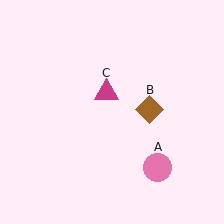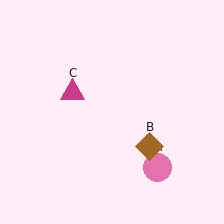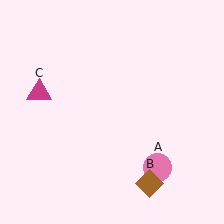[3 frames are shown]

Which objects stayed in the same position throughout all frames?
Pink circle (object A) remained stationary.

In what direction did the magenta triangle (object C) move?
The magenta triangle (object C) moved left.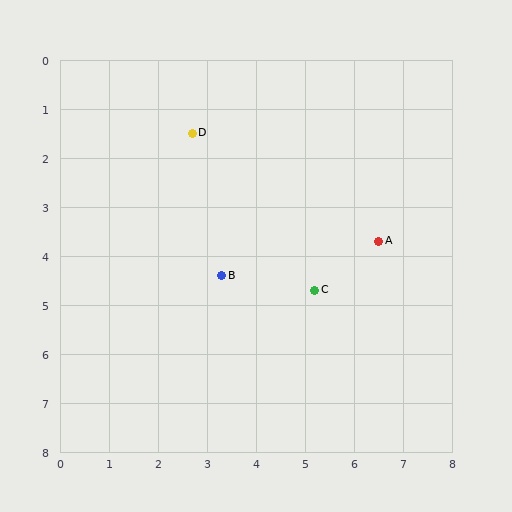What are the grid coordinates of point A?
Point A is at approximately (6.5, 3.7).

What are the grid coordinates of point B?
Point B is at approximately (3.3, 4.4).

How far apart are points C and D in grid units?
Points C and D are about 4.1 grid units apart.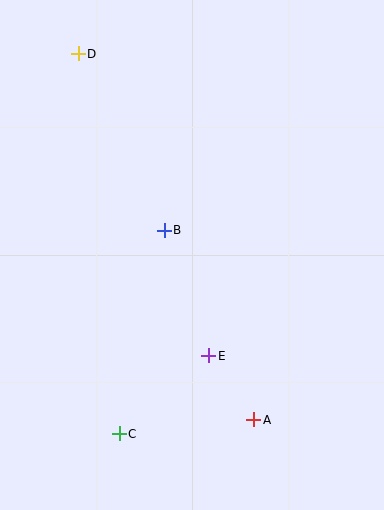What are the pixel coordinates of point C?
Point C is at (119, 434).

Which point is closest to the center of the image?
Point B at (164, 231) is closest to the center.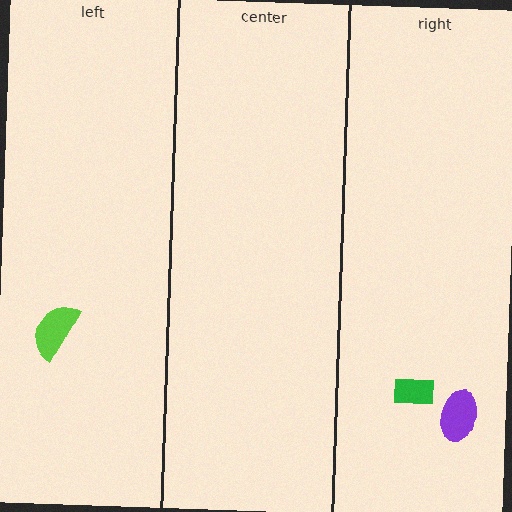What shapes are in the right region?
The purple ellipse, the green rectangle.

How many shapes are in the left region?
1.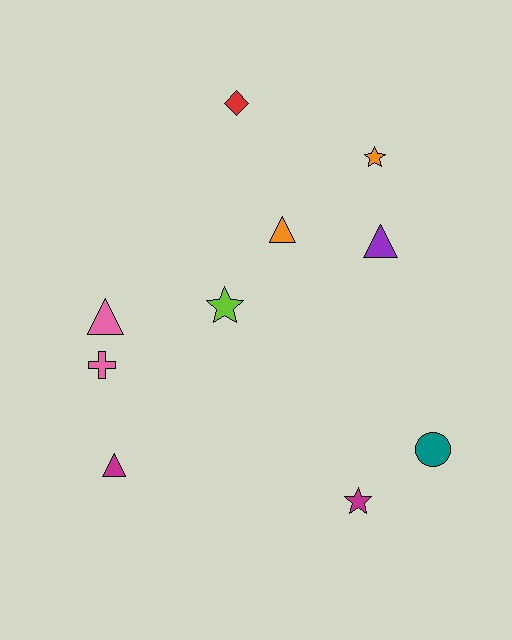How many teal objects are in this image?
There is 1 teal object.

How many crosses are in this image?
There is 1 cross.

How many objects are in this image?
There are 10 objects.